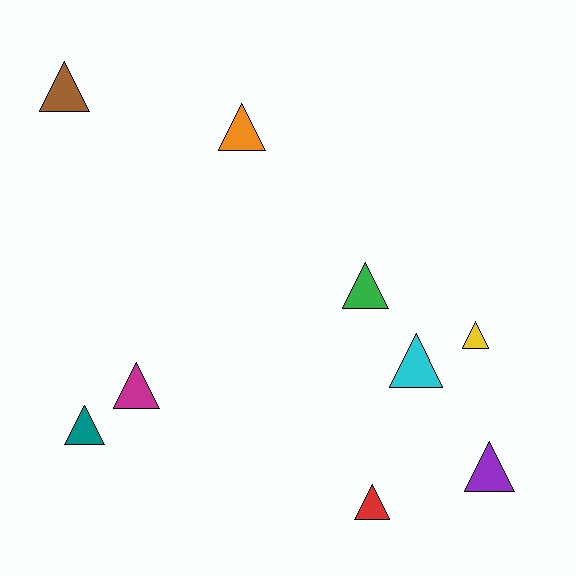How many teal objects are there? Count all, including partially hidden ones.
There is 1 teal object.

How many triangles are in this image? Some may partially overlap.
There are 9 triangles.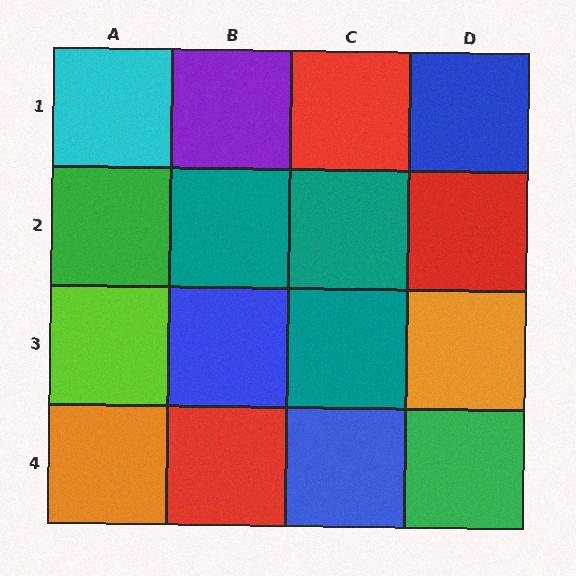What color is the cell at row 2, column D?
Red.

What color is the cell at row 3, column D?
Orange.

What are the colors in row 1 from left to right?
Cyan, purple, red, blue.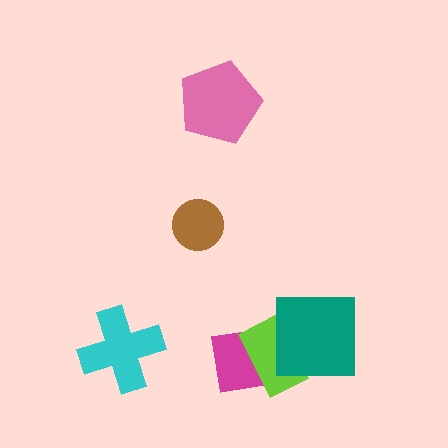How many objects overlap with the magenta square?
1 object overlaps with the magenta square.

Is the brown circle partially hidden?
No, no other shape covers it.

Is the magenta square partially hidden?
Yes, it is partially covered by another shape.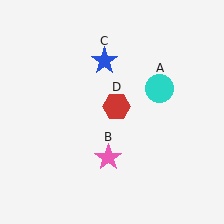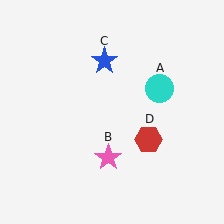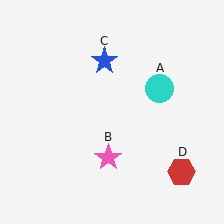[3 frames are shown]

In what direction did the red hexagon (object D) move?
The red hexagon (object D) moved down and to the right.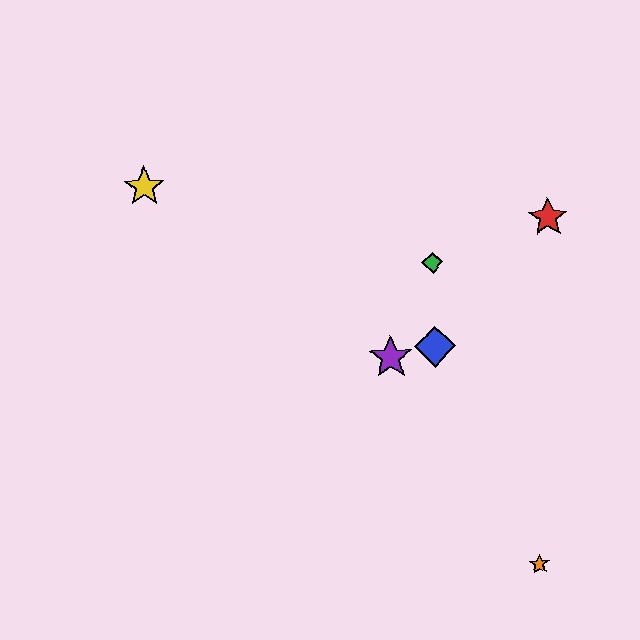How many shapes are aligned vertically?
2 shapes (the blue diamond, the green diamond) are aligned vertically.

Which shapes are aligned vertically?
The blue diamond, the green diamond are aligned vertically.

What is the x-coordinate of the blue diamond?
The blue diamond is at x≈435.